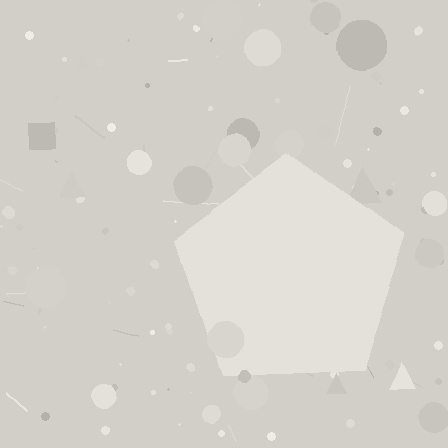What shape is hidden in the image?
A pentagon is hidden in the image.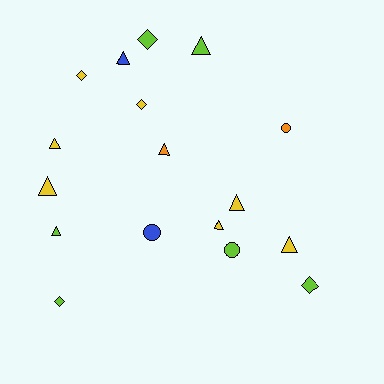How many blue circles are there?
There is 1 blue circle.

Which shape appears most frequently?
Triangle, with 9 objects.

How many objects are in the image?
There are 17 objects.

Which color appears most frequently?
Yellow, with 7 objects.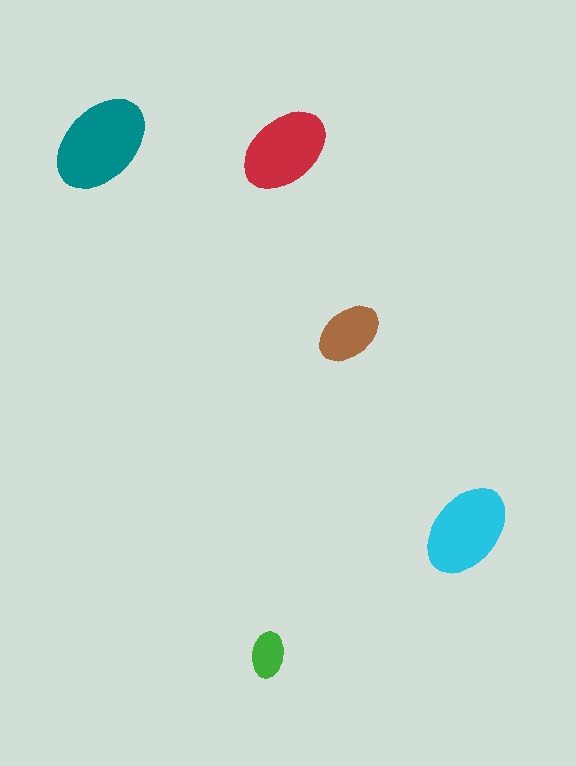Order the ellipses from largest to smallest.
the teal one, the cyan one, the red one, the brown one, the green one.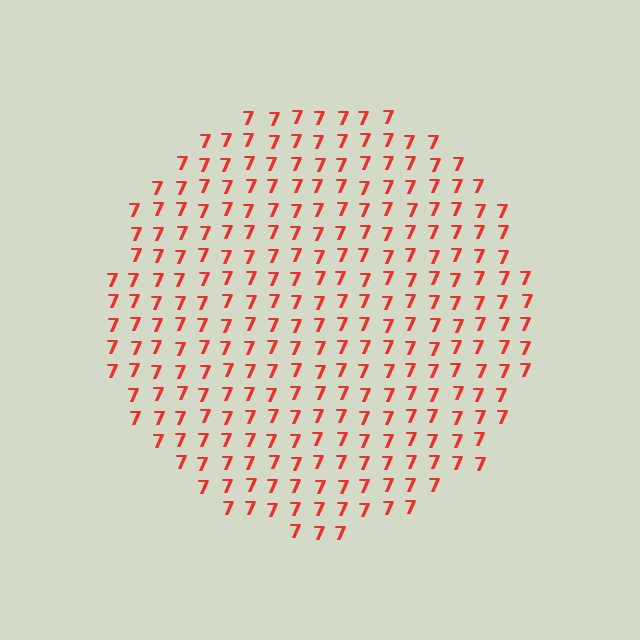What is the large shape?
The large shape is a circle.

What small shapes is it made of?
It is made of small digit 7's.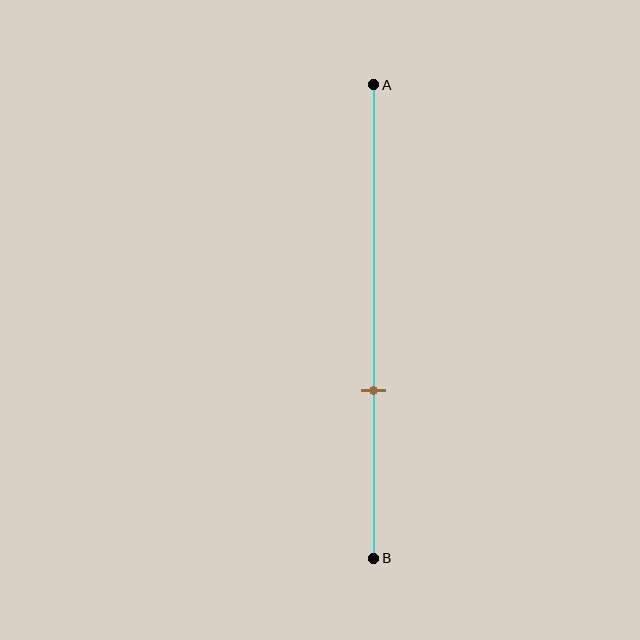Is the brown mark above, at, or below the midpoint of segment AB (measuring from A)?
The brown mark is below the midpoint of segment AB.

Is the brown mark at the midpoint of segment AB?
No, the mark is at about 65% from A, not at the 50% midpoint.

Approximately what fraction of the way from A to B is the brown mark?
The brown mark is approximately 65% of the way from A to B.